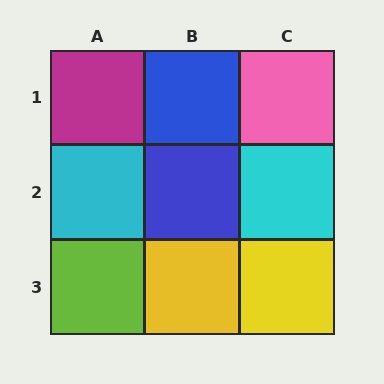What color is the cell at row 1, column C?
Pink.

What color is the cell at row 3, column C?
Yellow.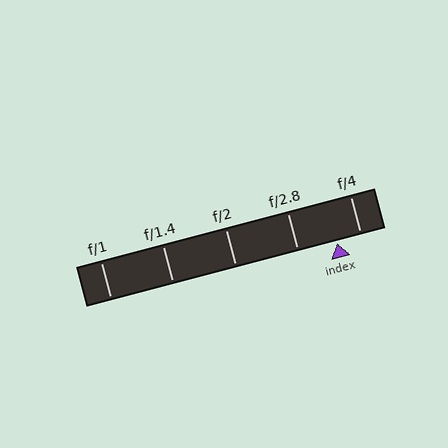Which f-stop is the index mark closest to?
The index mark is closest to f/4.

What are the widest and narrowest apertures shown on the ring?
The widest aperture shown is f/1 and the narrowest is f/4.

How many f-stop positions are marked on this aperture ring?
There are 5 f-stop positions marked.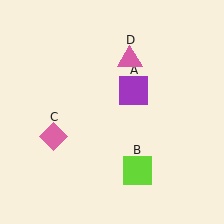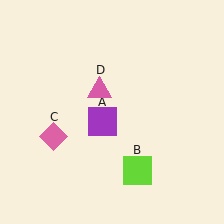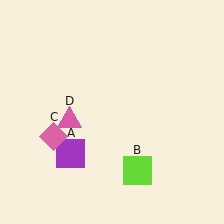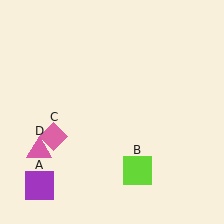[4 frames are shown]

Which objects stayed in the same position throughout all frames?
Lime square (object B) and pink diamond (object C) remained stationary.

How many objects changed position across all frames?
2 objects changed position: purple square (object A), pink triangle (object D).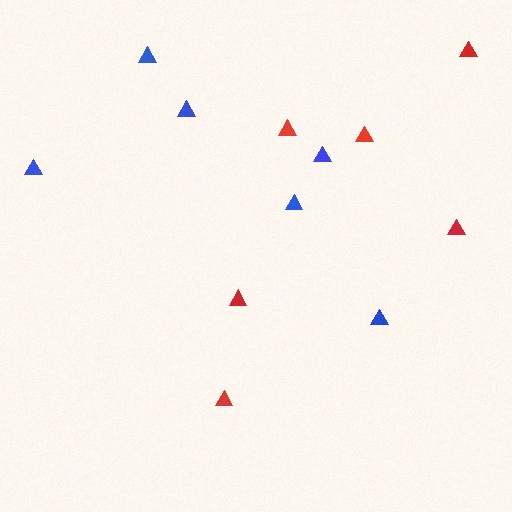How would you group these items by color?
There are 2 groups: one group of red triangles (6) and one group of blue triangles (6).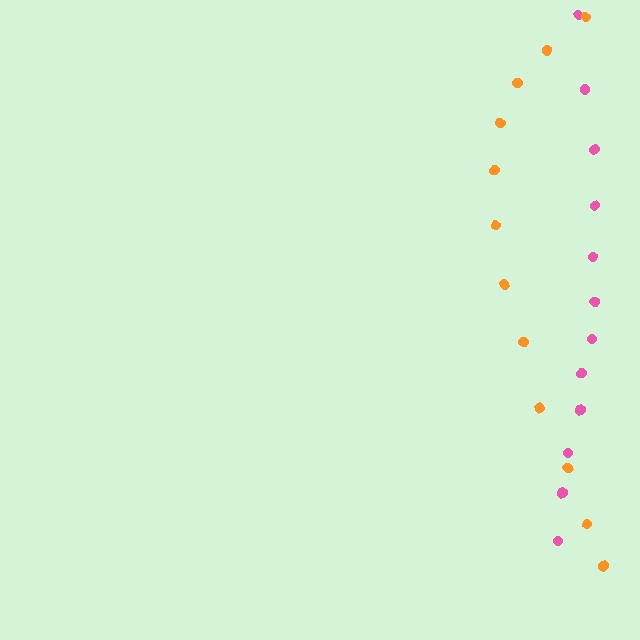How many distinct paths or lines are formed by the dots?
There are 2 distinct paths.